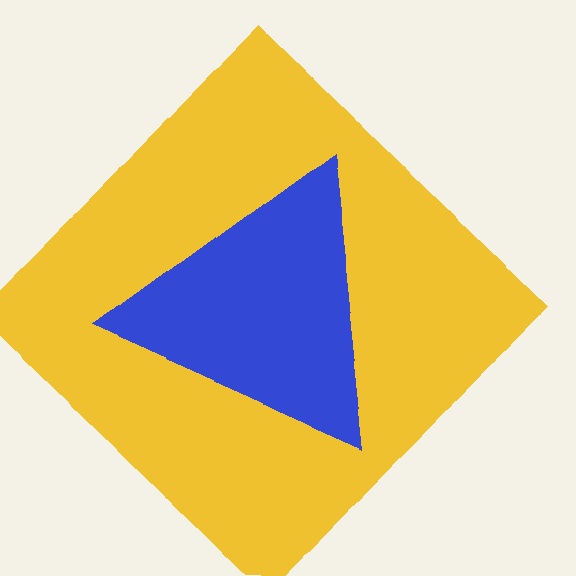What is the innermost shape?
The blue triangle.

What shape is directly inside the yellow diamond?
The blue triangle.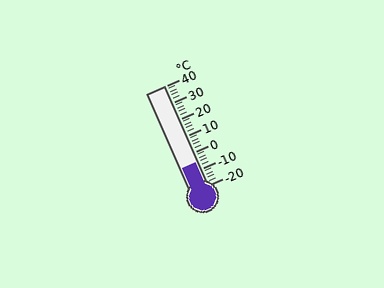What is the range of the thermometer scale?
The thermometer scale ranges from -20°C to 40°C.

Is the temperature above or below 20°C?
The temperature is below 20°C.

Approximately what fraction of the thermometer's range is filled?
The thermometer is filled to approximately 25% of its range.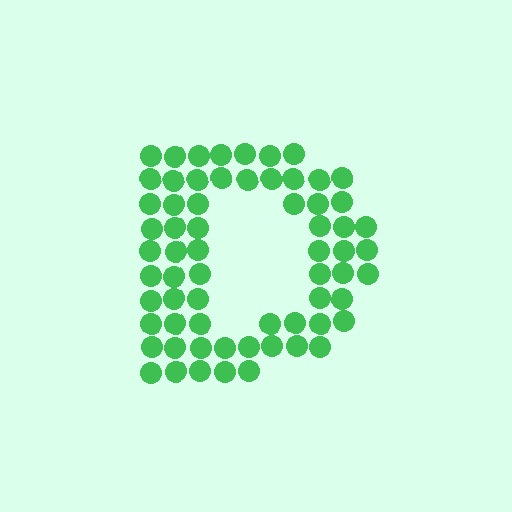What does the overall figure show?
The overall figure shows the letter D.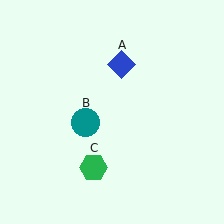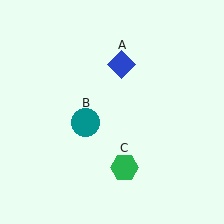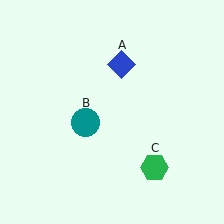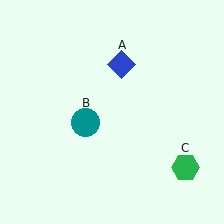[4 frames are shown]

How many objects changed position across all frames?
1 object changed position: green hexagon (object C).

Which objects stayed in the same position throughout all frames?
Blue diamond (object A) and teal circle (object B) remained stationary.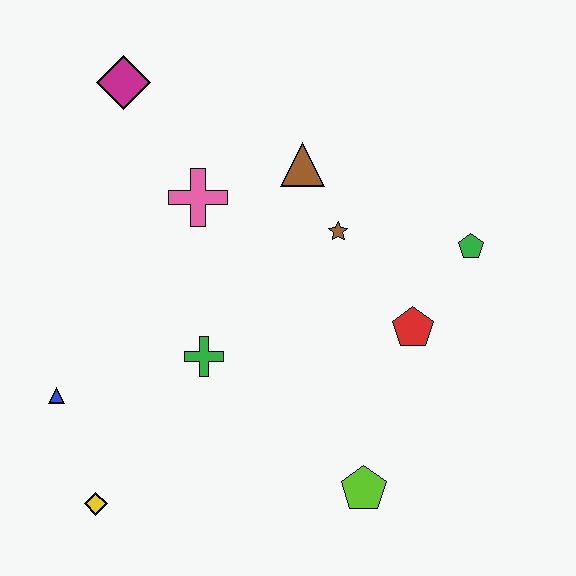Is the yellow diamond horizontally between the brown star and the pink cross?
No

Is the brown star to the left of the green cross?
No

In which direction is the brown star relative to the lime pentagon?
The brown star is above the lime pentagon.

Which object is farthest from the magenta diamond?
The lime pentagon is farthest from the magenta diamond.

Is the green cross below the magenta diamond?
Yes